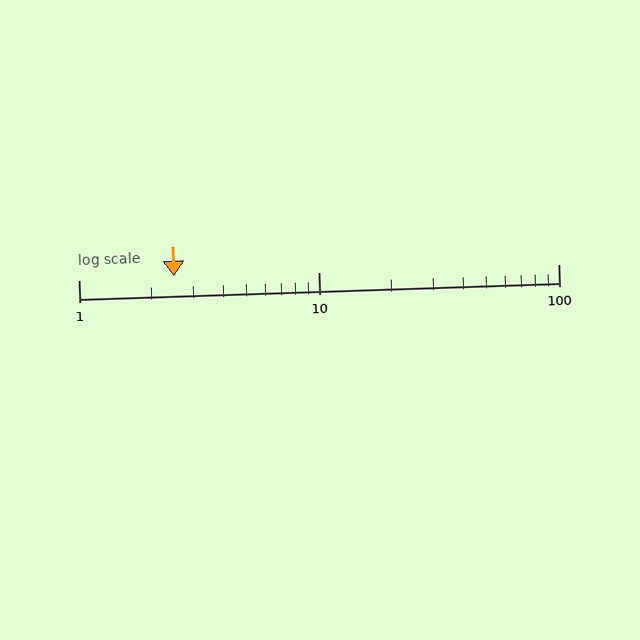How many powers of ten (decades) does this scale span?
The scale spans 2 decades, from 1 to 100.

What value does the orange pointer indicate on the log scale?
The pointer indicates approximately 2.5.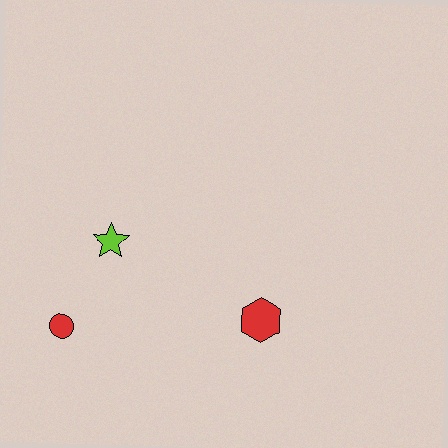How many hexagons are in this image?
There is 1 hexagon.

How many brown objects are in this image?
There are no brown objects.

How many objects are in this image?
There are 3 objects.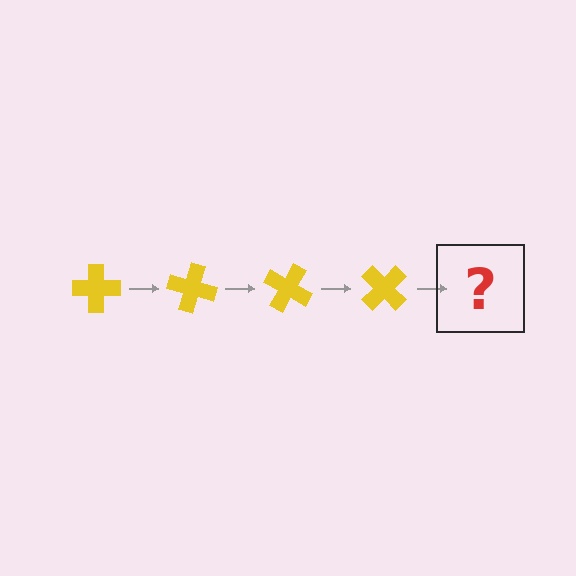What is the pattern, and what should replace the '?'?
The pattern is that the cross rotates 15 degrees each step. The '?' should be a yellow cross rotated 60 degrees.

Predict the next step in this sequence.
The next step is a yellow cross rotated 60 degrees.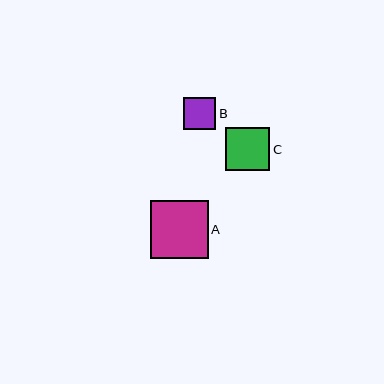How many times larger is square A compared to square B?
Square A is approximately 1.8 times the size of square B.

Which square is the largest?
Square A is the largest with a size of approximately 58 pixels.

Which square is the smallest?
Square B is the smallest with a size of approximately 32 pixels.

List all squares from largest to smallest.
From largest to smallest: A, C, B.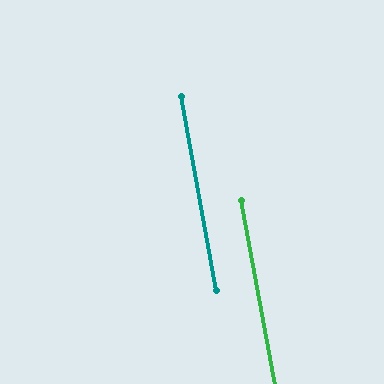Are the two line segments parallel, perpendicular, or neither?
Parallel — their directions differ by only 0.2°.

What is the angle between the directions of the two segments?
Approximately 0 degrees.